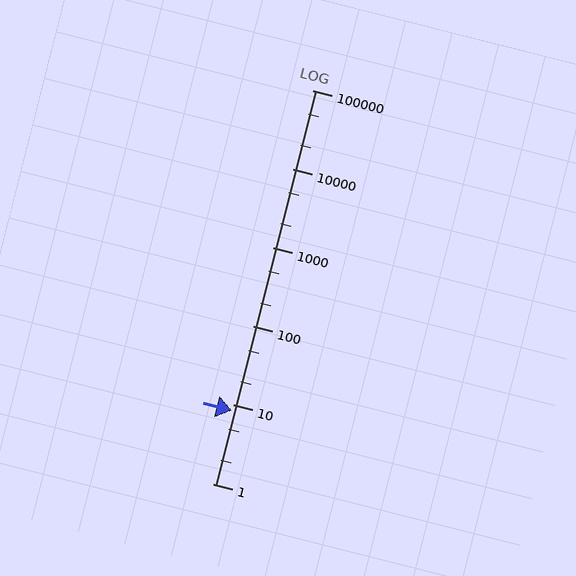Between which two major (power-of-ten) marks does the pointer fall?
The pointer is between 1 and 10.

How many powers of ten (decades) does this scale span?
The scale spans 5 decades, from 1 to 100000.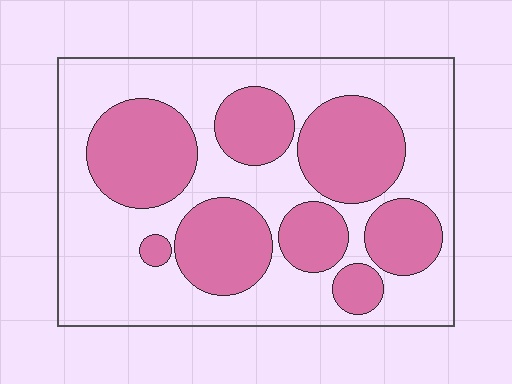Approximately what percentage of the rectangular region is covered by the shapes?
Approximately 40%.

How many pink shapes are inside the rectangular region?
8.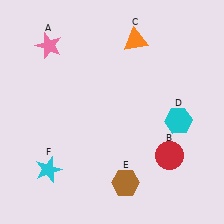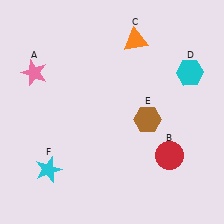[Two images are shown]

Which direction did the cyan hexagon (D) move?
The cyan hexagon (D) moved up.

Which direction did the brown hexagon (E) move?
The brown hexagon (E) moved up.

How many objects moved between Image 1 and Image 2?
3 objects moved between the two images.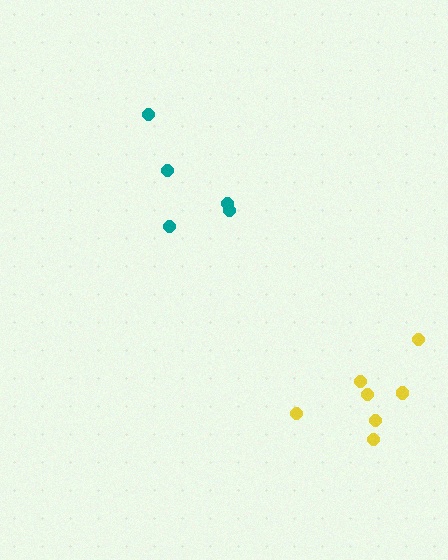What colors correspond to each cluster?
The clusters are colored: yellow, teal.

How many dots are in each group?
Group 1: 7 dots, Group 2: 5 dots (12 total).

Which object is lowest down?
The yellow cluster is bottommost.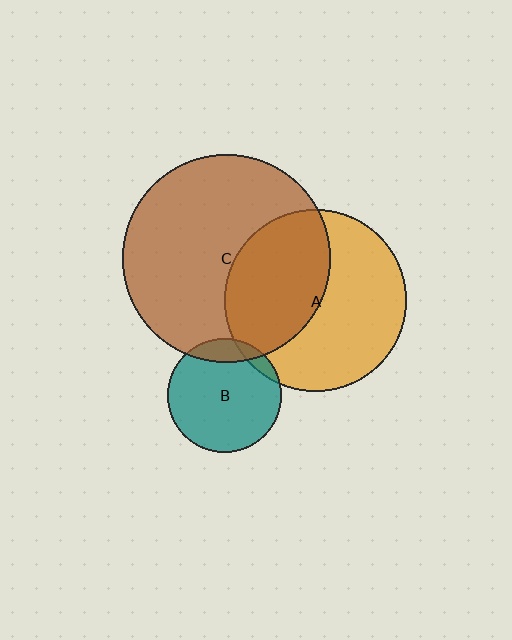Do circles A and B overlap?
Yes.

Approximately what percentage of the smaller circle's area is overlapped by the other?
Approximately 5%.